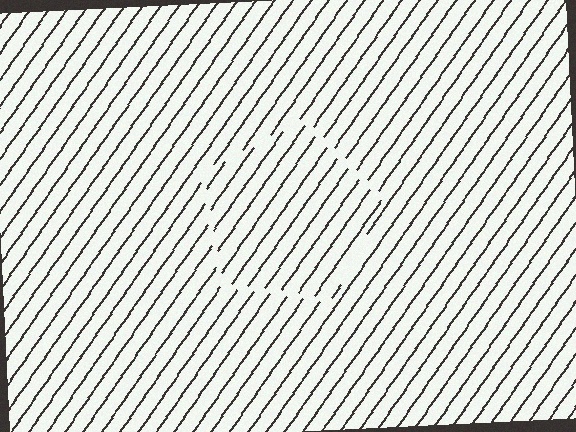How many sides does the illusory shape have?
5 sides — the line-ends trace a pentagon.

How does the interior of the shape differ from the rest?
The interior of the shape contains the same grating, shifted by half a period — the contour is defined by the phase discontinuity where line-ends from the inner and outer gratings abut.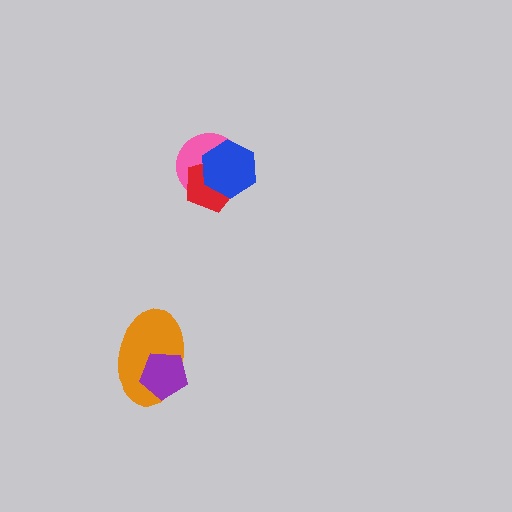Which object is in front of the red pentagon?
The blue hexagon is in front of the red pentagon.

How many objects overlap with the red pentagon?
2 objects overlap with the red pentagon.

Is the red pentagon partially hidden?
Yes, it is partially covered by another shape.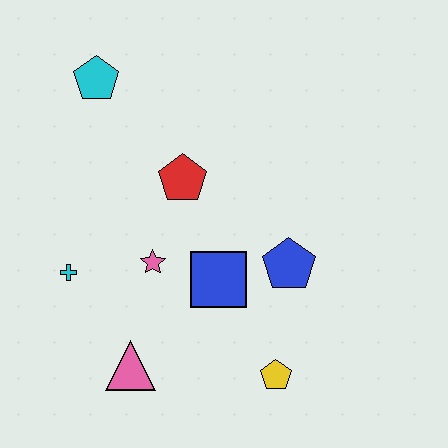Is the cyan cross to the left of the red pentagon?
Yes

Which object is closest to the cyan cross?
The pink star is closest to the cyan cross.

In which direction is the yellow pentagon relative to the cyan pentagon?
The yellow pentagon is below the cyan pentagon.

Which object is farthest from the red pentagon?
The yellow pentagon is farthest from the red pentagon.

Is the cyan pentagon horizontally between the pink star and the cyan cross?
Yes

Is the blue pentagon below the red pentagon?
Yes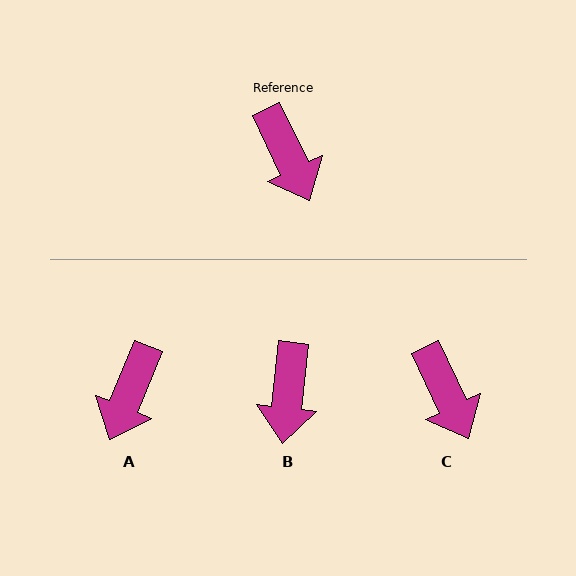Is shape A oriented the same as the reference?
No, it is off by about 48 degrees.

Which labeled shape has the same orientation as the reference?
C.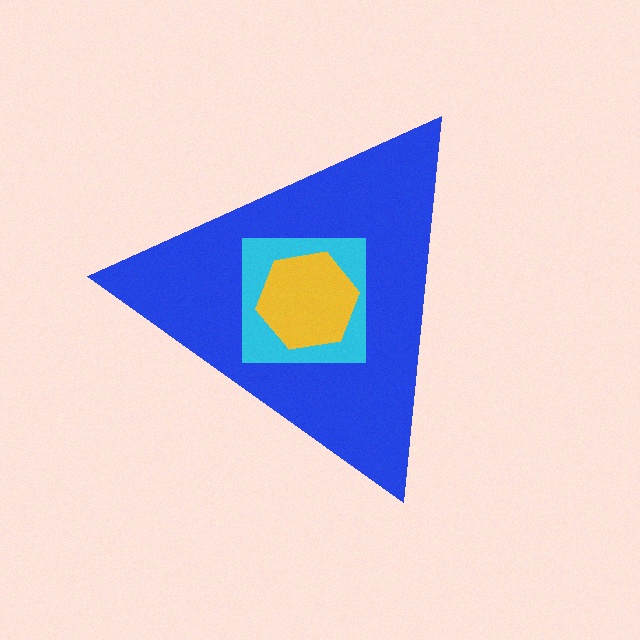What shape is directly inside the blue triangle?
The cyan square.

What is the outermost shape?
The blue triangle.